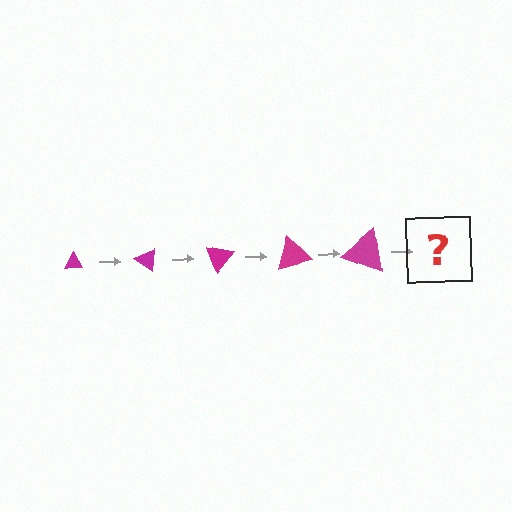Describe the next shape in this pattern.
It should be a triangle, larger than the previous one and rotated 175 degrees from the start.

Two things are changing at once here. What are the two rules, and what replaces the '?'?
The two rules are that the triangle grows larger each step and it rotates 35 degrees each step. The '?' should be a triangle, larger than the previous one and rotated 175 degrees from the start.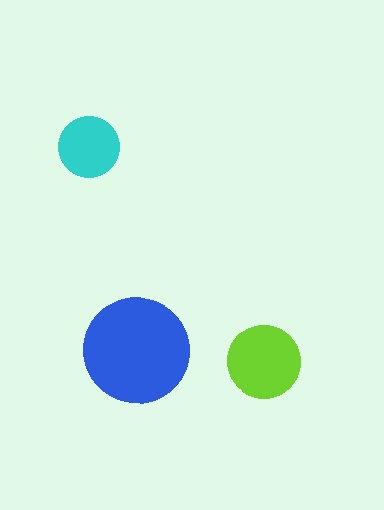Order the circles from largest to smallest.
the blue one, the lime one, the cyan one.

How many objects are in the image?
There are 3 objects in the image.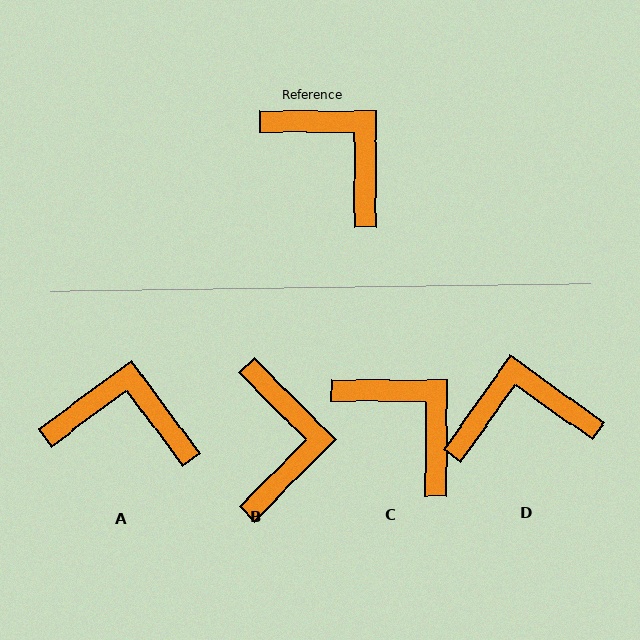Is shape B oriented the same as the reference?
No, it is off by about 45 degrees.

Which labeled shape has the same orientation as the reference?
C.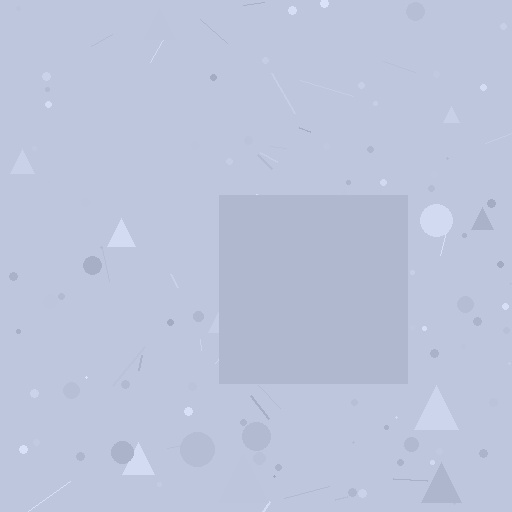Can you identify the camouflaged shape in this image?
The camouflaged shape is a square.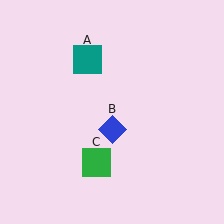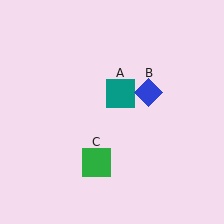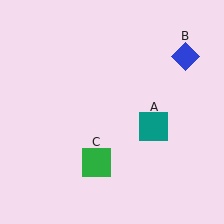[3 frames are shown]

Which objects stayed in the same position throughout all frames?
Green square (object C) remained stationary.